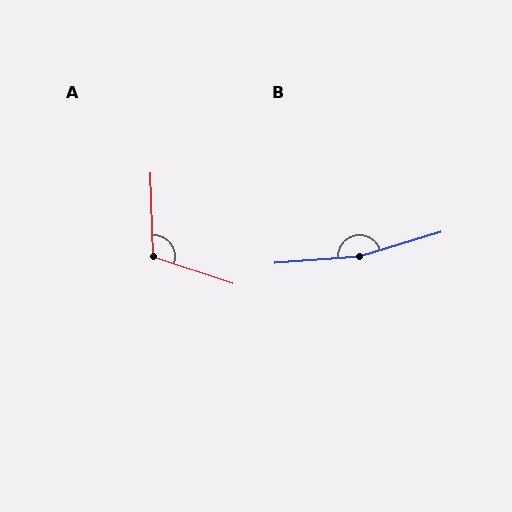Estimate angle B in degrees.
Approximately 168 degrees.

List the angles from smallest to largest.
A (110°), B (168°).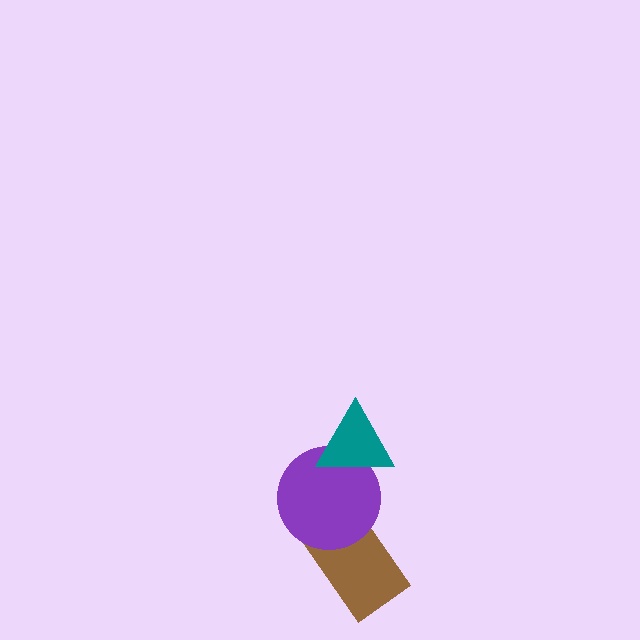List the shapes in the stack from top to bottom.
From top to bottom: the teal triangle, the purple circle, the brown rectangle.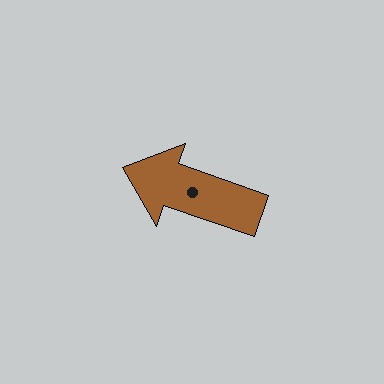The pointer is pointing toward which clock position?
Roughly 10 o'clock.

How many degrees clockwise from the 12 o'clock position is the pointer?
Approximately 289 degrees.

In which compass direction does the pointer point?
West.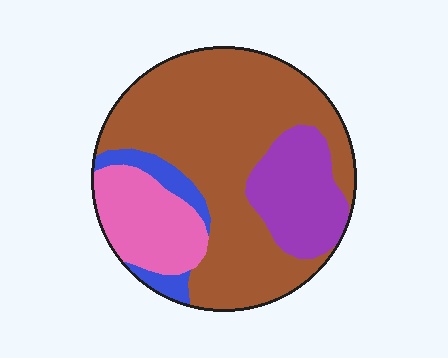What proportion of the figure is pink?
Pink takes up less than a sixth of the figure.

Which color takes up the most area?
Brown, at roughly 60%.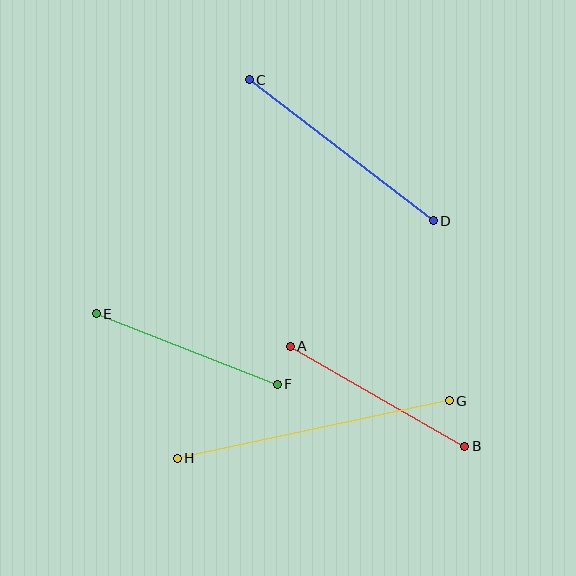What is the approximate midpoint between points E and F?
The midpoint is at approximately (187, 349) pixels.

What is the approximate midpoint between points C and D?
The midpoint is at approximately (341, 150) pixels.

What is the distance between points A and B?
The distance is approximately 201 pixels.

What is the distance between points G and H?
The distance is approximately 278 pixels.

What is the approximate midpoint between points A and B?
The midpoint is at approximately (378, 396) pixels.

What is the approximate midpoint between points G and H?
The midpoint is at approximately (313, 429) pixels.